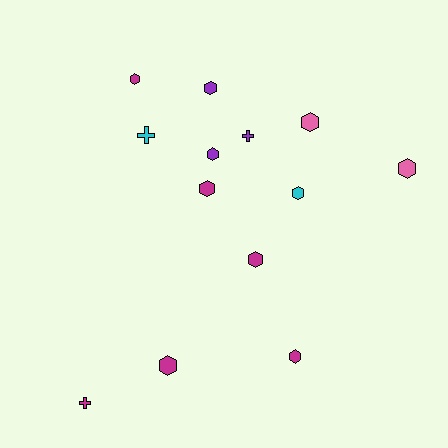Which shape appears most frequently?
Hexagon, with 10 objects.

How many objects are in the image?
There are 13 objects.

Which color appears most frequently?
Magenta, with 6 objects.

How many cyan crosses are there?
There is 1 cyan cross.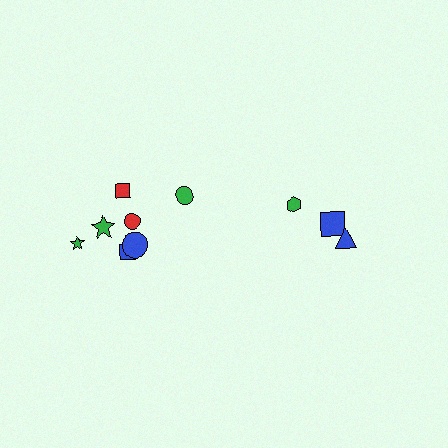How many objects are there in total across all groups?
There are 10 objects.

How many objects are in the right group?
There are 3 objects.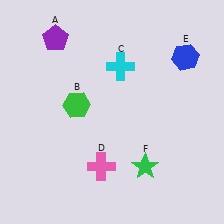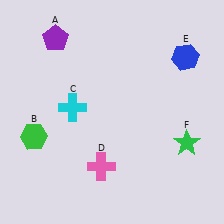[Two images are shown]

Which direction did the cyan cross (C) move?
The cyan cross (C) moved left.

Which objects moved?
The objects that moved are: the green hexagon (B), the cyan cross (C), the green star (F).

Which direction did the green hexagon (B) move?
The green hexagon (B) moved left.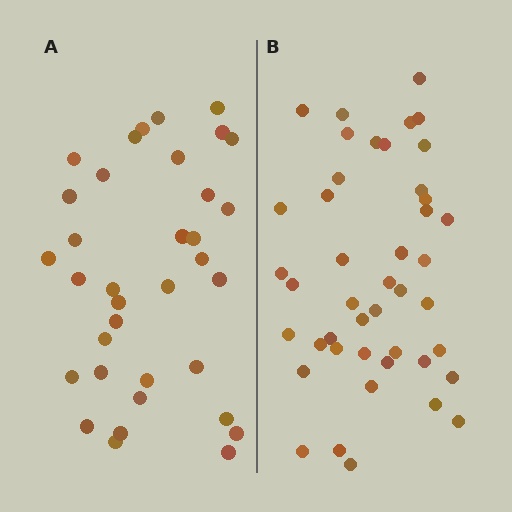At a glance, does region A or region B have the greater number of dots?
Region B (the right region) has more dots.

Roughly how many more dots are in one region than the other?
Region B has roughly 8 or so more dots than region A.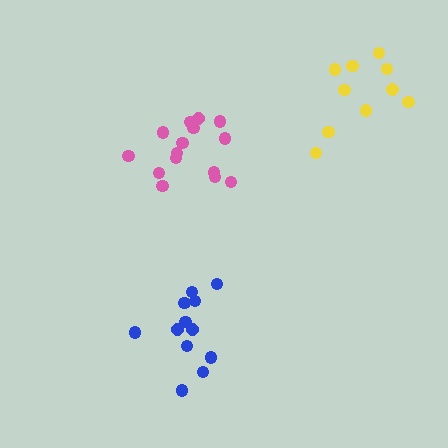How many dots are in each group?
Group 1: 15 dots, Group 2: 10 dots, Group 3: 12 dots (37 total).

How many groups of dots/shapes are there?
There are 3 groups.